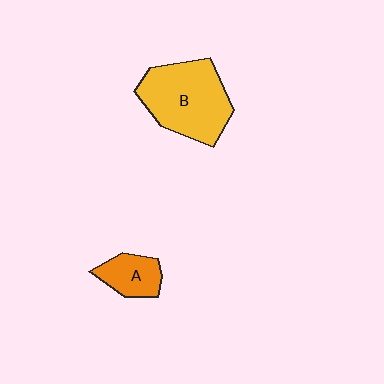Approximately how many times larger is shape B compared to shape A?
Approximately 2.5 times.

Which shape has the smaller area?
Shape A (orange).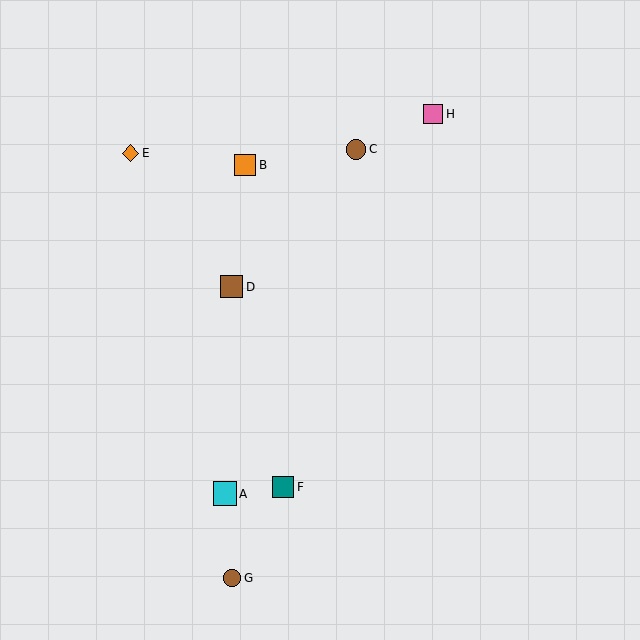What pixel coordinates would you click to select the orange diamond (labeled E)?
Click at (131, 153) to select the orange diamond E.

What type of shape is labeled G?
Shape G is a brown circle.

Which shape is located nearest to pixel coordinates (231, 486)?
The cyan square (labeled A) at (225, 494) is nearest to that location.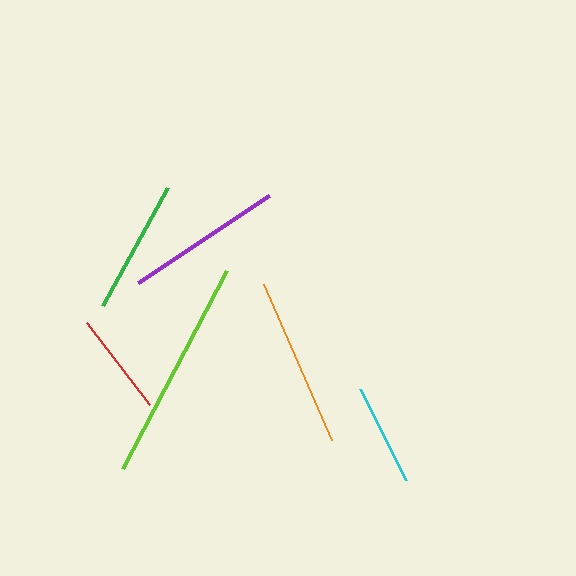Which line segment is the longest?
The lime line is the longest at approximately 223 pixels.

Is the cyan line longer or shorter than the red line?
The red line is longer than the cyan line.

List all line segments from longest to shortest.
From longest to shortest: lime, orange, purple, green, red, cyan.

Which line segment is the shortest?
The cyan line is the shortest at approximately 102 pixels.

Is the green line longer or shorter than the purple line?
The purple line is longer than the green line.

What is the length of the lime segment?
The lime segment is approximately 223 pixels long.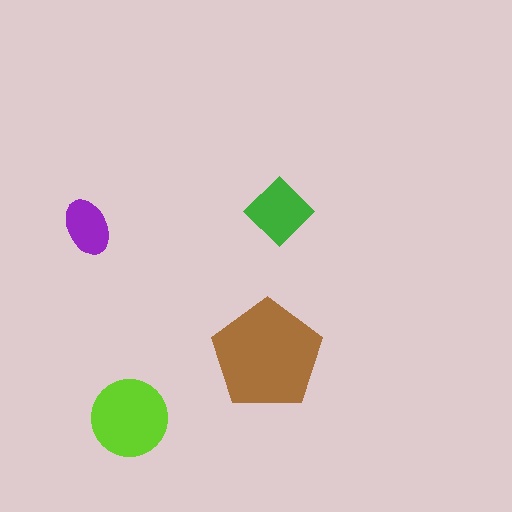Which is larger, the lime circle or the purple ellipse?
The lime circle.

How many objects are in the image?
There are 4 objects in the image.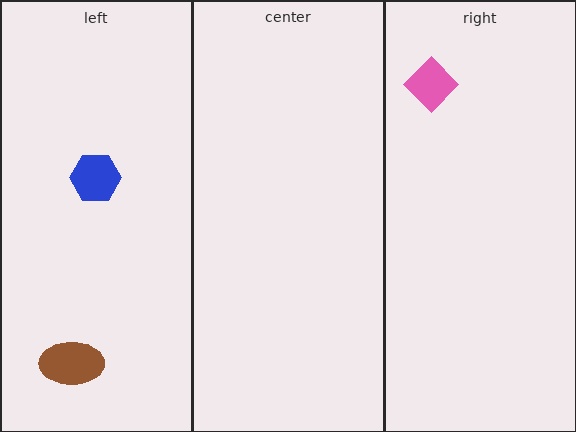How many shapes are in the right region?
1.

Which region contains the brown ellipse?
The left region.